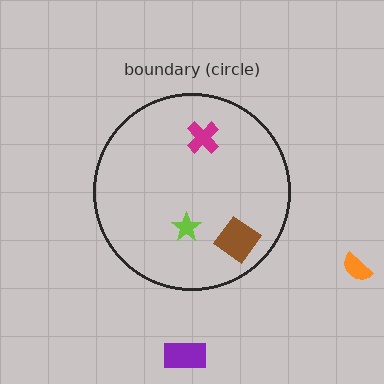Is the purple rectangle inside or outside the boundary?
Outside.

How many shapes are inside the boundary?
3 inside, 2 outside.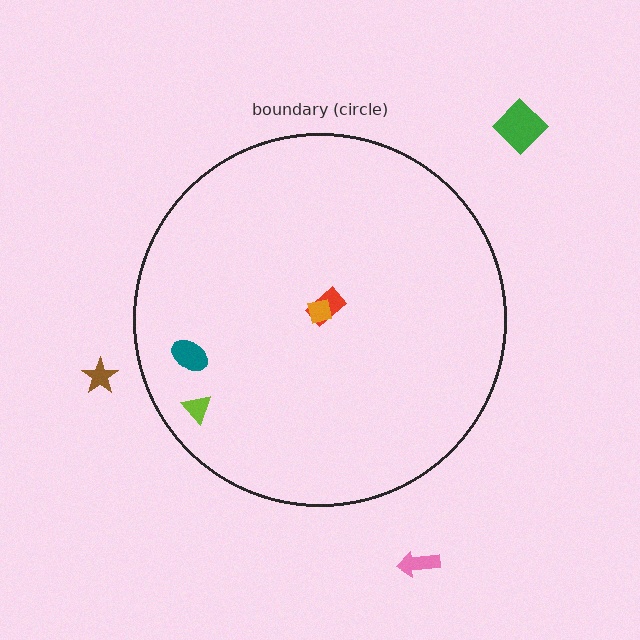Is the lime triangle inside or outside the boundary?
Inside.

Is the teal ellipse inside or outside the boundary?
Inside.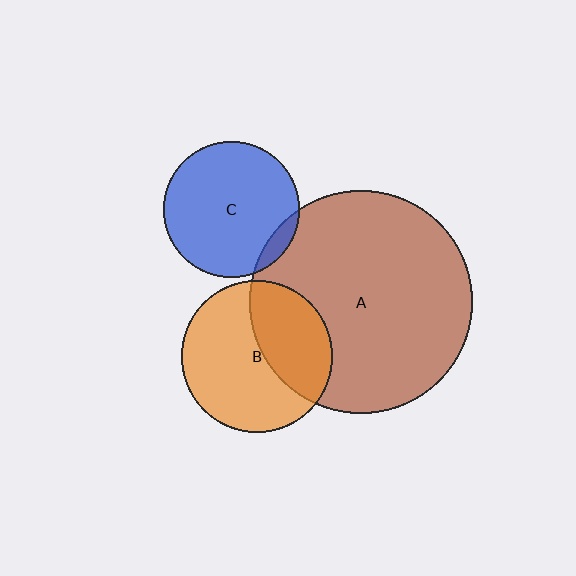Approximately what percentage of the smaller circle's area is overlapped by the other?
Approximately 5%.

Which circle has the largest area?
Circle A (brown).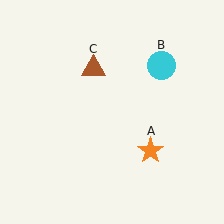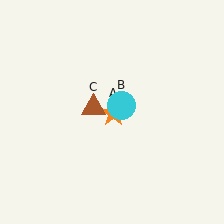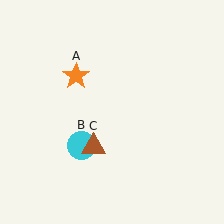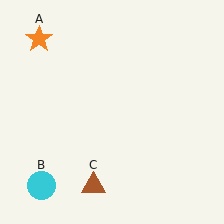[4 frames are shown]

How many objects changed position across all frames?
3 objects changed position: orange star (object A), cyan circle (object B), brown triangle (object C).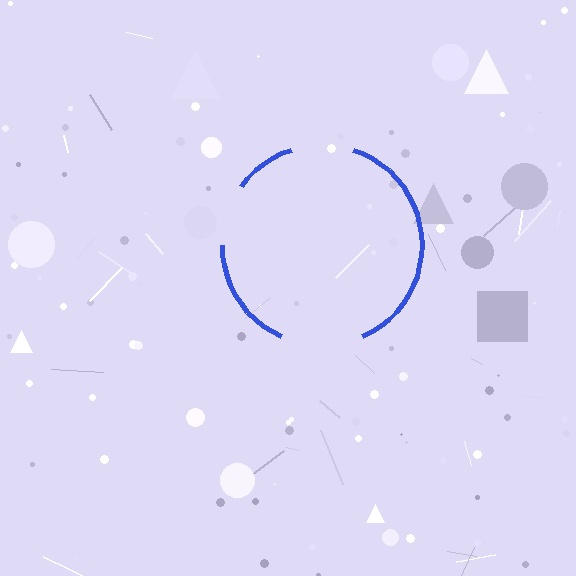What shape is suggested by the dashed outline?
The dashed outline suggests a circle.